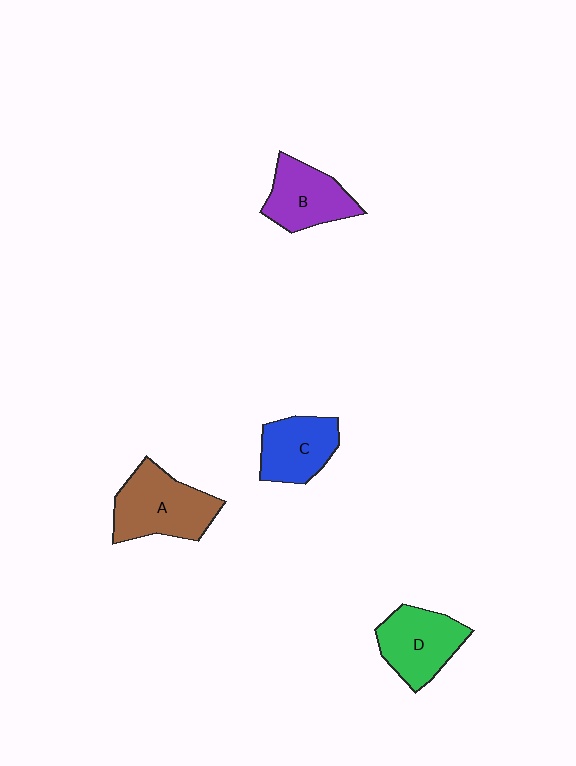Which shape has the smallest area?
Shape C (blue).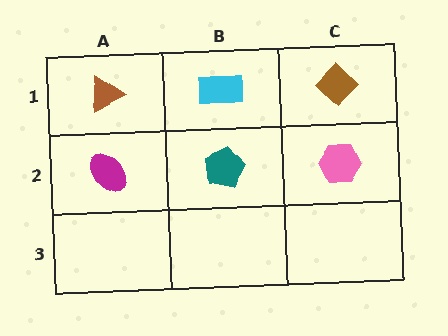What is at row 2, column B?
A teal pentagon.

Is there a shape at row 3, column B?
No, that cell is empty.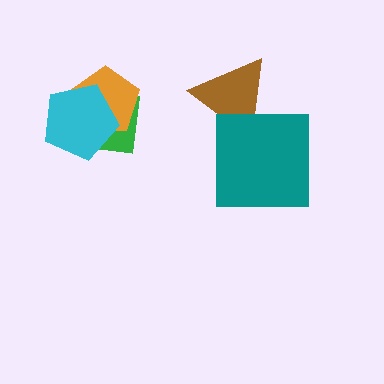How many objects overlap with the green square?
2 objects overlap with the green square.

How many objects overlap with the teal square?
1 object overlaps with the teal square.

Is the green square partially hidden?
Yes, it is partially covered by another shape.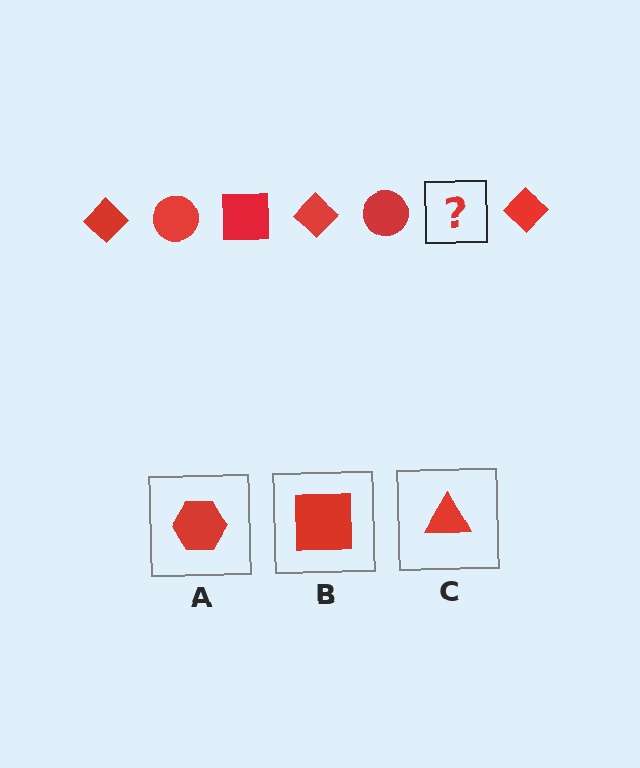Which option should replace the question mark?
Option B.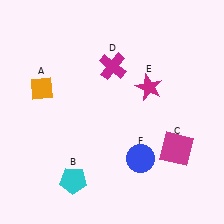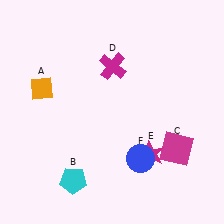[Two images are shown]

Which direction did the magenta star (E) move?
The magenta star (E) moved down.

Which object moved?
The magenta star (E) moved down.